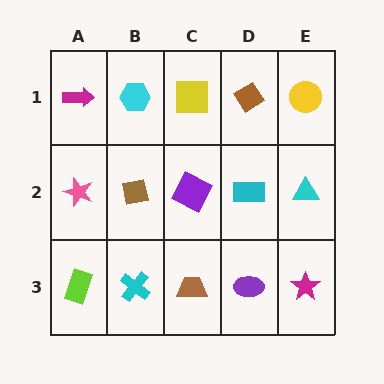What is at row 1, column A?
A magenta arrow.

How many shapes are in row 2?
5 shapes.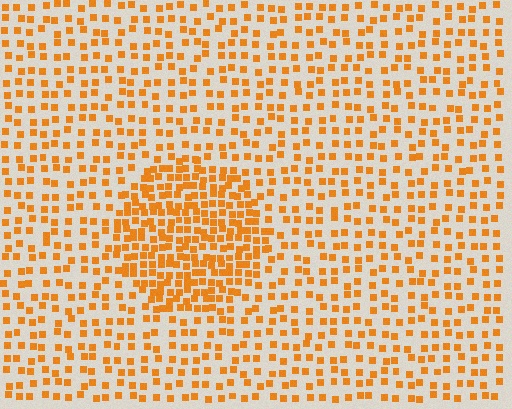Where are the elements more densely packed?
The elements are more densely packed inside the circle boundary.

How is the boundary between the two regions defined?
The boundary is defined by a change in element density (approximately 2.1x ratio). All elements are the same color, size, and shape.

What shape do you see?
I see a circle.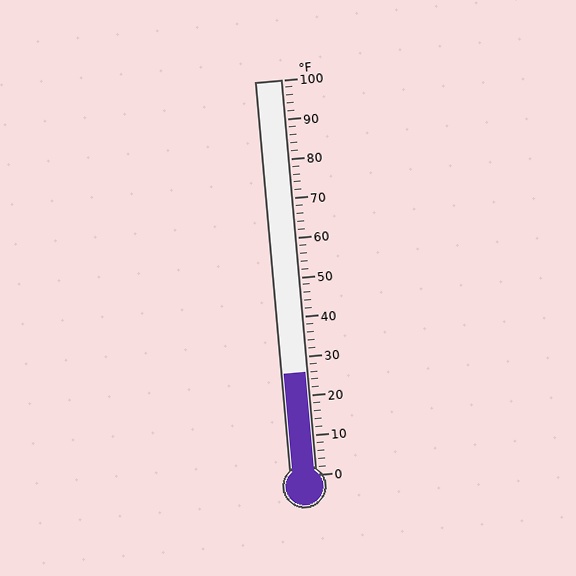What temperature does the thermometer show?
The thermometer shows approximately 26°F.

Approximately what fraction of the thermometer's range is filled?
The thermometer is filled to approximately 25% of its range.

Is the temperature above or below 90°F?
The temperature is below 90°F.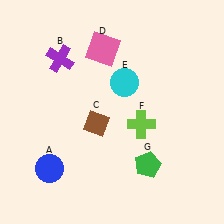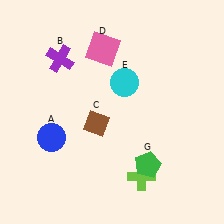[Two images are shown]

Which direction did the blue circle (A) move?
The blue circle (A) moved up.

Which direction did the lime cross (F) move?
The lime cross (F) moved down.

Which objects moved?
The objects that moved are: the blue circle (A), the lime cross (F).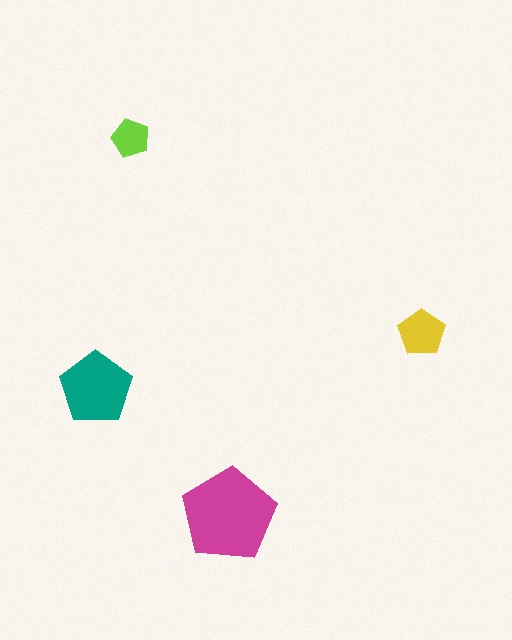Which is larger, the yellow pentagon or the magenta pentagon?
The magenta one.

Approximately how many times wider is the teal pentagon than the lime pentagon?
About 2 times wider.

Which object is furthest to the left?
The teal pentagon is leftmost.